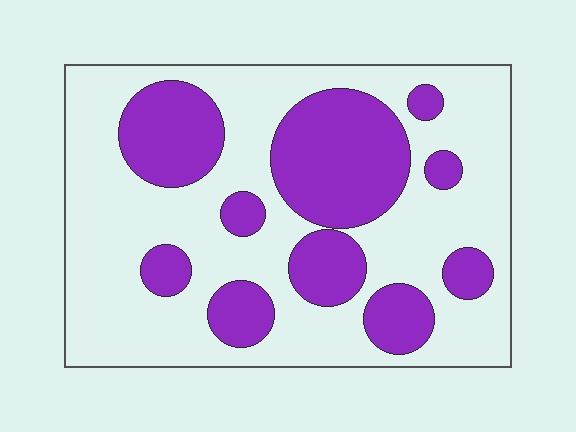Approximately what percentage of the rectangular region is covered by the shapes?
Approximately 35%.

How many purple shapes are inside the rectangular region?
10.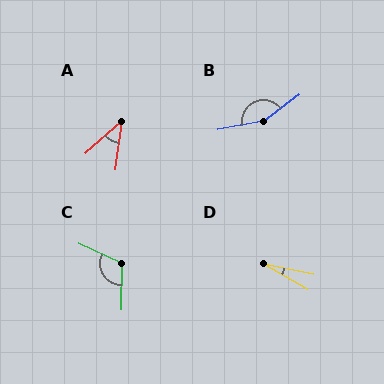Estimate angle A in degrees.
Approximately 41 degrees.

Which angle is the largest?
B, at approximately 154 degrees.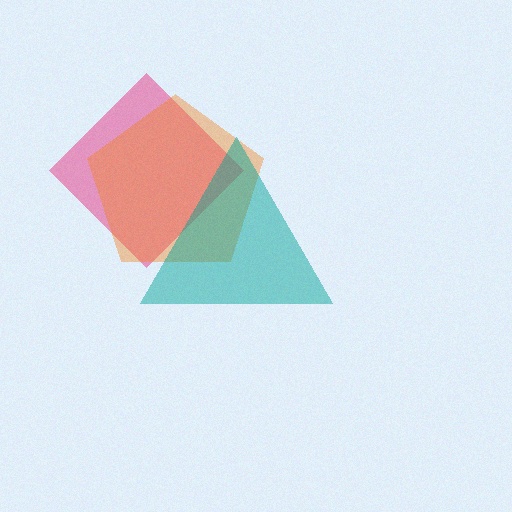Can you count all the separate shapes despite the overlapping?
Yes, there are 3 separate shapes.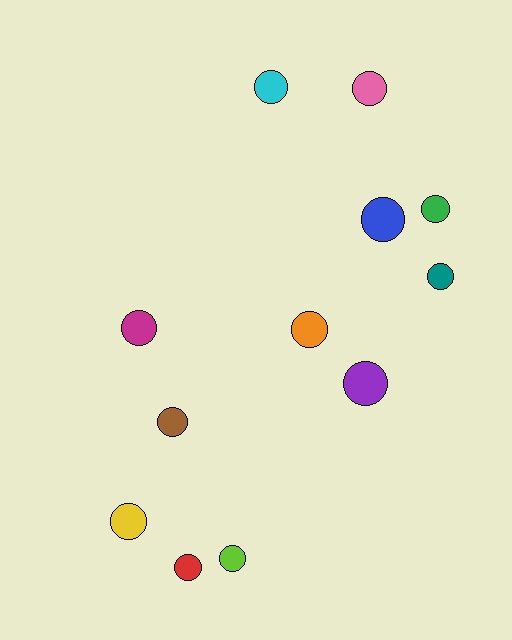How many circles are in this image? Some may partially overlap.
There are 12 circles.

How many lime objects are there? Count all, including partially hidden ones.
There is 1 lime object.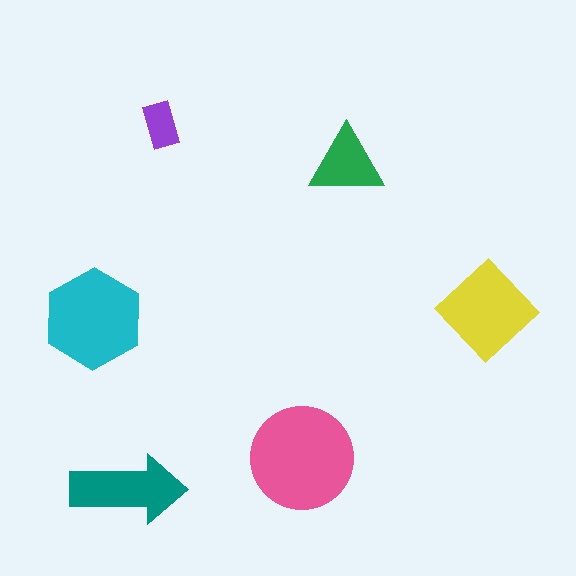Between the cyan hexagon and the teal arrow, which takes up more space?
The cyan hexagon.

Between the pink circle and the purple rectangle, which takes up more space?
The pink circle.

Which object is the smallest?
The purple rectangle.